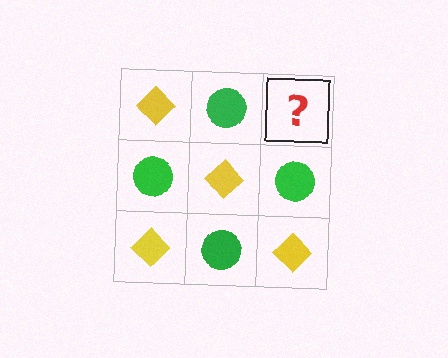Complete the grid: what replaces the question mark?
The question mark should be replaced with a yellow diamond.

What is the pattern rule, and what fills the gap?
The rule is that it alternates yellow diamond and green circle in a checkerboard pattern. The gap should be filled with a yellow diamond.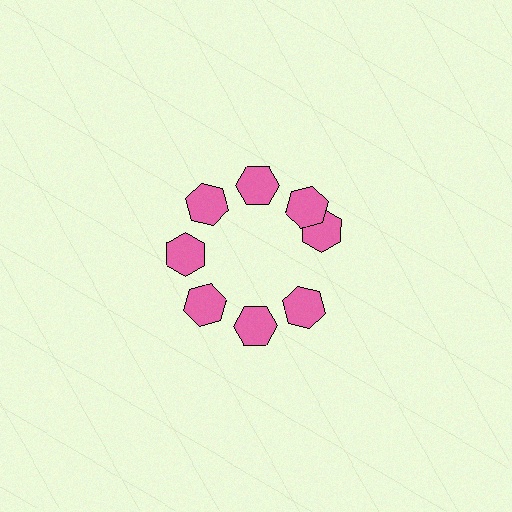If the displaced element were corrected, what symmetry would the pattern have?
It would have 8-fold rotational symmetry — the pattern would map onto itself every 45 degrees.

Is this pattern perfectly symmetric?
No. The 8 pink hexagons are arranged in a ring, but one element near the 3 o'clock position is rotated out of alignment along the ring, breaking the 8-fold rotational symmetry.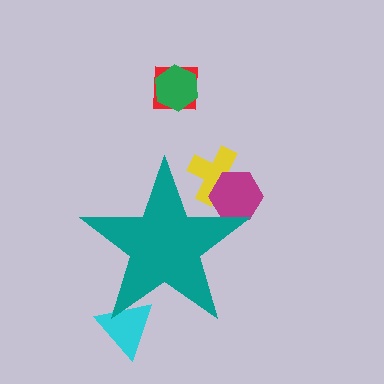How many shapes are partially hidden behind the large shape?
3 shapes are partially hidden.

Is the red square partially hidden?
No, the red square is fully visible.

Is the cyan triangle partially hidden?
Yes, the cyan triangle is partially hidden behind the teal star.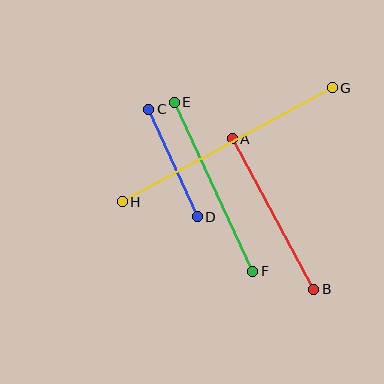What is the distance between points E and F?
The distance is approximately 186 pixels.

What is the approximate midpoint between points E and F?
The midpoint is at approximately (213, 187) pixels.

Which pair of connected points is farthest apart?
Points G and H are farthest apart.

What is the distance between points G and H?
The distance is approximately 239 pixels.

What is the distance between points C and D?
The distance is approximately 118 pixels.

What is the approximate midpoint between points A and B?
The midpoint is at approximately (273, 214) pixels.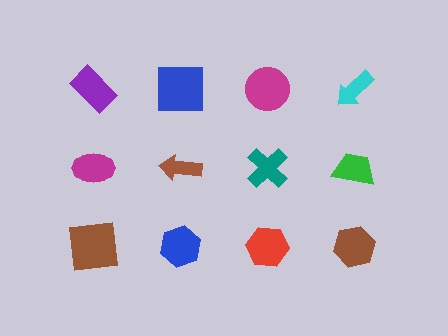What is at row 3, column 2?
A blue hexagon.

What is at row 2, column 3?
A teal cross.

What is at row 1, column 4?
A cyan arrow.